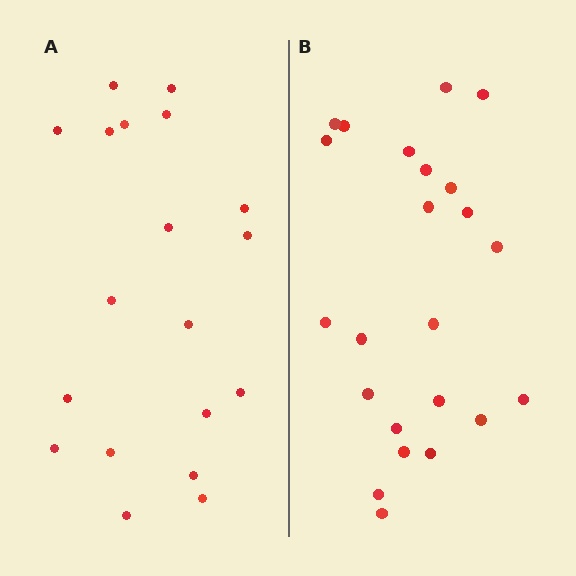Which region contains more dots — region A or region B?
Region B (the right region) has more dots.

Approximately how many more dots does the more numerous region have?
Region B has about 4 more dots than region A.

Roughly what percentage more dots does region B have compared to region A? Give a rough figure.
About 20% more.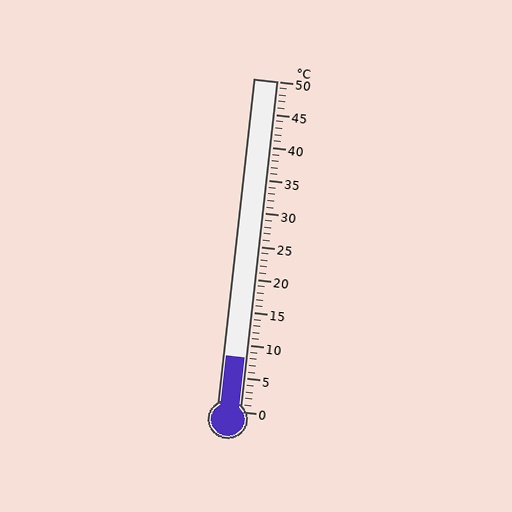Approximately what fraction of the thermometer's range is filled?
The thermometer is filled to approximately 15% of its range.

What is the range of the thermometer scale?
The thermometer scale ranges from 0°C to 50°C.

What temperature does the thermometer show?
The thermometer shows approximately 8°C.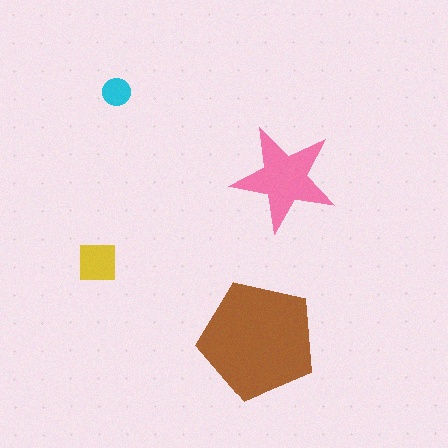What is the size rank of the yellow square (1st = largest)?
3rd.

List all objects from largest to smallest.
The brown pentagon, the pink star, the yellow square, the cyan circle.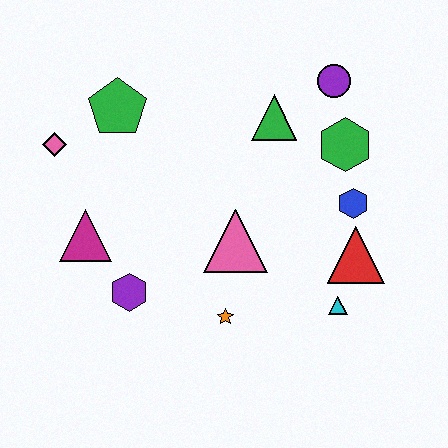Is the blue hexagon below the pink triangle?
No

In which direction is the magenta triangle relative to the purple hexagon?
The magenta triangle is above the purple hexagon.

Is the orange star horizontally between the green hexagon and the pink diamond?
Yes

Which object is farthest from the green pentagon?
The cyan triangle is farthest from the green pentagon.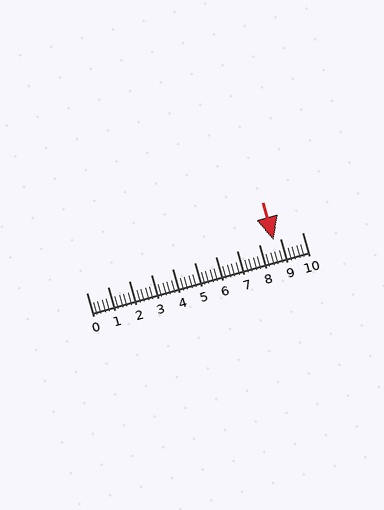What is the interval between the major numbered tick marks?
The major tick marks are spaced 1 units apart.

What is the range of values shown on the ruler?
The ruler shows values from 0 to 10.